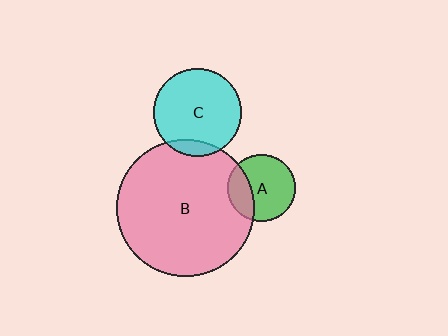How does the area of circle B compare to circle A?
Approximately 4.2 times.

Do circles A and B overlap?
Yes.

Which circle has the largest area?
Circle B (pink).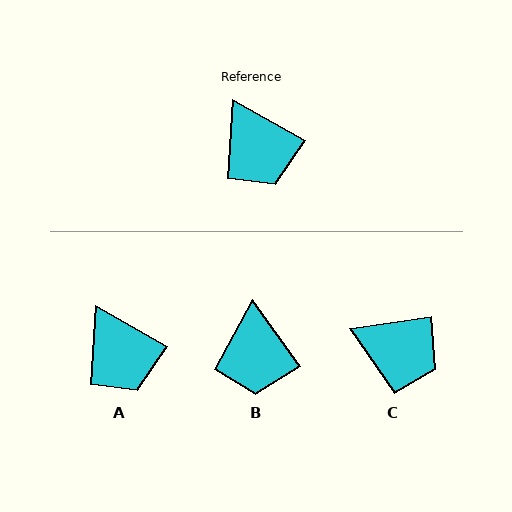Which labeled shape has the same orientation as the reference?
A.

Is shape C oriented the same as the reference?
No, it is off by about 39 degrees.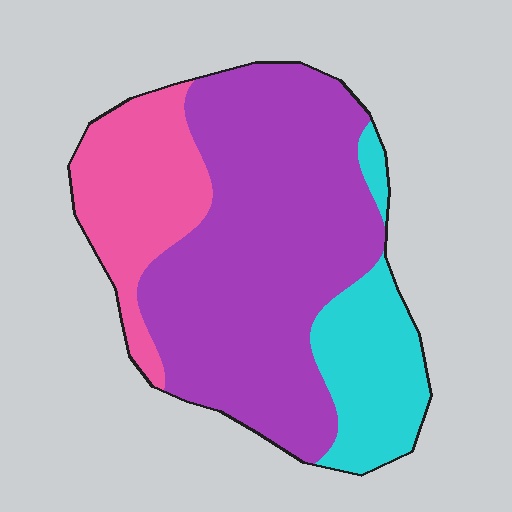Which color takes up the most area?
Purple, at roughly 60%.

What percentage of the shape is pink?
Pink takes up between a sixth and a third of the shape.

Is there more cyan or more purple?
Purple.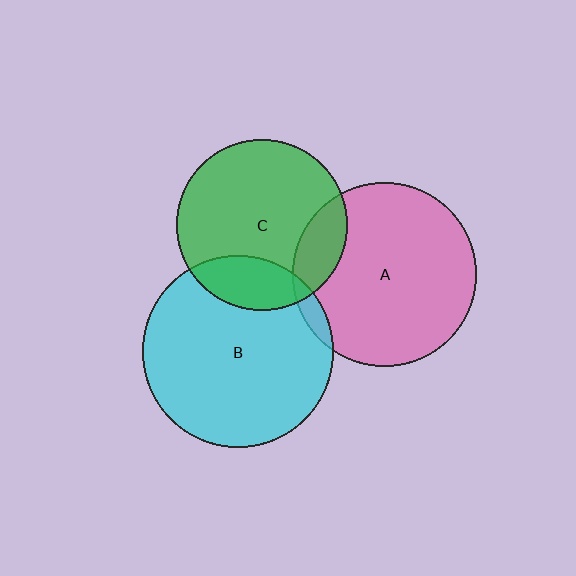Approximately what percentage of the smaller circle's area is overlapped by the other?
Approximately 5%.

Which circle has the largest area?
Circle B (cyan).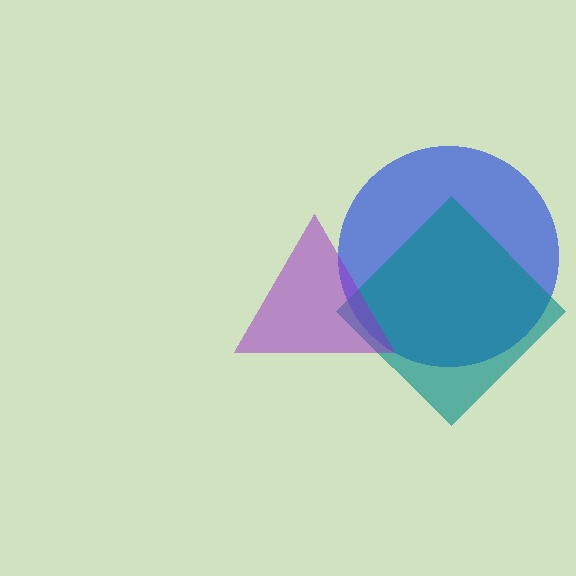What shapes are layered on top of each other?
The layered shapes are: a blue circle, a teal diamond, a purple triangle.